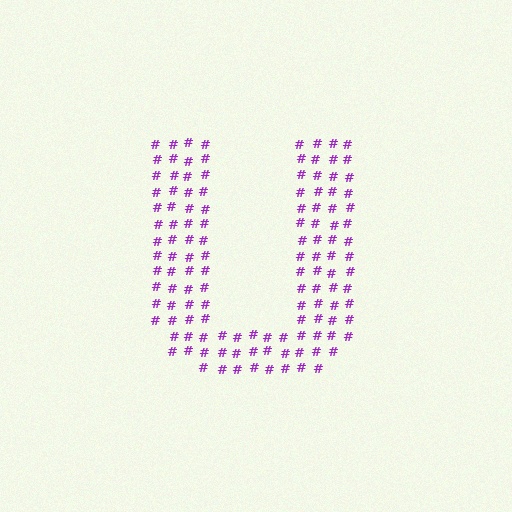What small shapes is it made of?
It is made of small hash symbols.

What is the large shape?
The large shape is the letter U.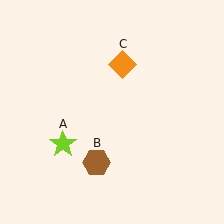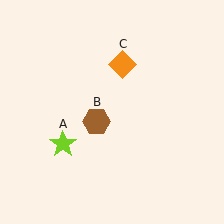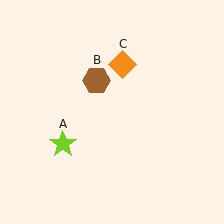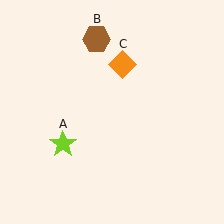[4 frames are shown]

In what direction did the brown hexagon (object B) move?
The brown hexagon (object B) moved up.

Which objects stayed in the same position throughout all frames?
Lime star (object A) and orange diamond (object C) remained stationary.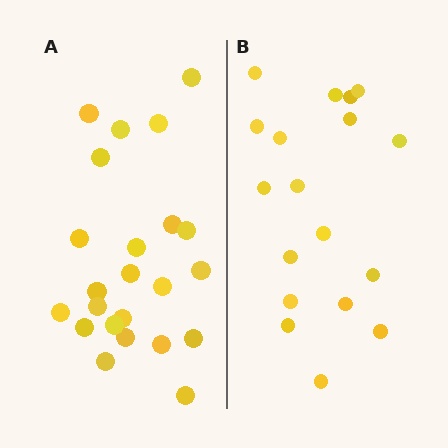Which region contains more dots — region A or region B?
Region A (the left region) has more dots.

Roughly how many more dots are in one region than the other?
Region A has about 5 more dots than region B.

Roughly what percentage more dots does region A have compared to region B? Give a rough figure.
About 30% more.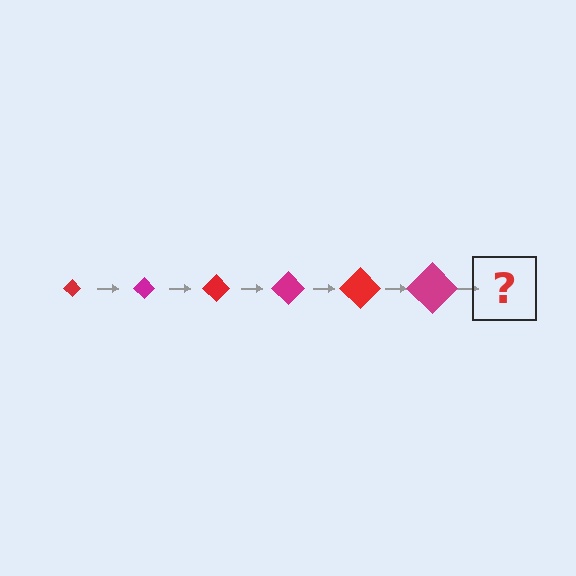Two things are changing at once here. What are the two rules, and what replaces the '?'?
The two rules are that the diamond grows larger each step and the color cycles through red and magenta. The '?' should be a red diamond, larger than the previous one.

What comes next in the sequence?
The next element should be a red diamond, larger than the previous one.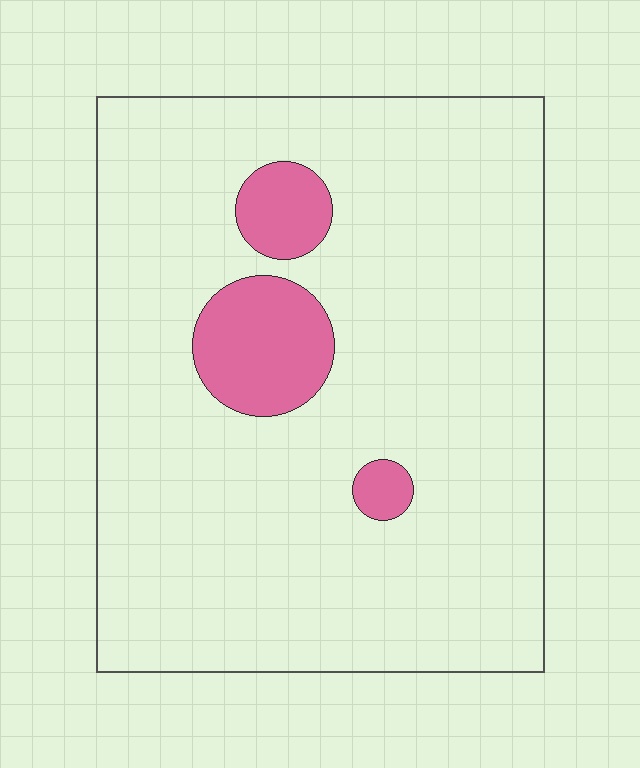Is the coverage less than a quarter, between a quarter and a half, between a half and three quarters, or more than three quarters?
Less than a quarter.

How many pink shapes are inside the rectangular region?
3.